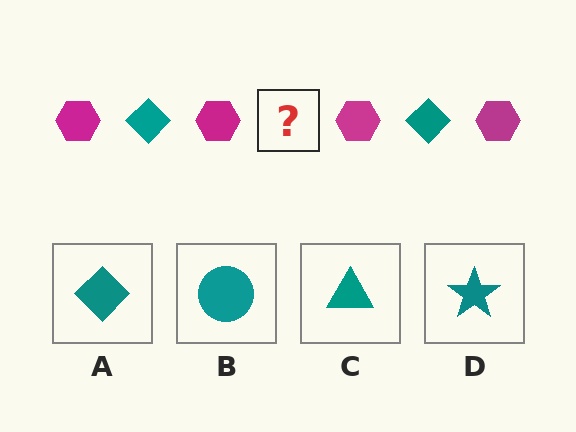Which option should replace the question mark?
Option A.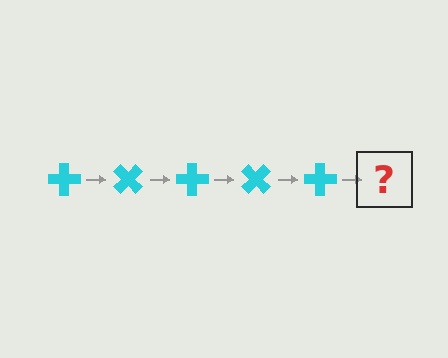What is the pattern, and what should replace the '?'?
The pattern is that the cross rotates 45 degrees each step. The '?' should be a cyan cross rotated 225 degrees.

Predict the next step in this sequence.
The next step is a cyan cross rotated 225 degrees.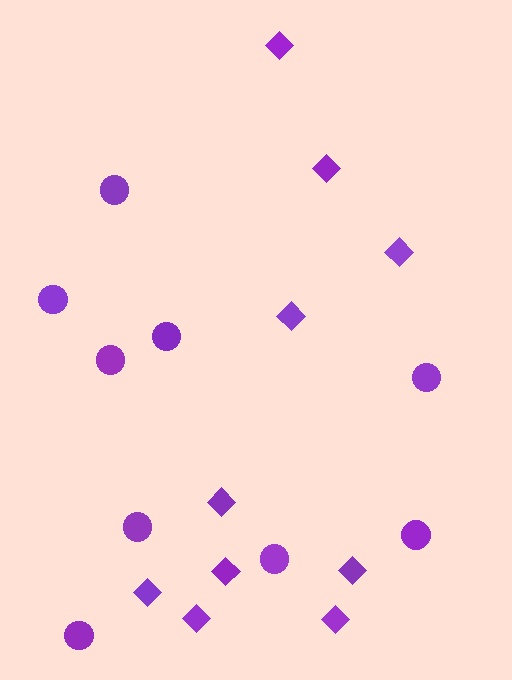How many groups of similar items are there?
There are 2 groups: one group of circles (9) and one group of diamonds (10).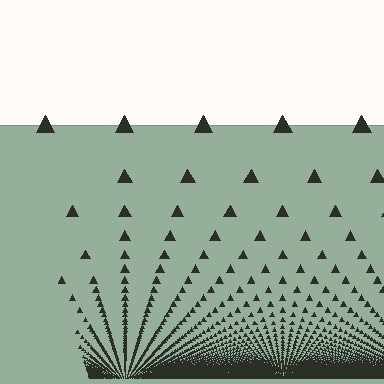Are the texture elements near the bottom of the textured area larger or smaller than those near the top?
Smaller. The gradient is inverted — elements near the bottom are smaller and denser.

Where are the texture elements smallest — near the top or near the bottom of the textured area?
Near the bottom.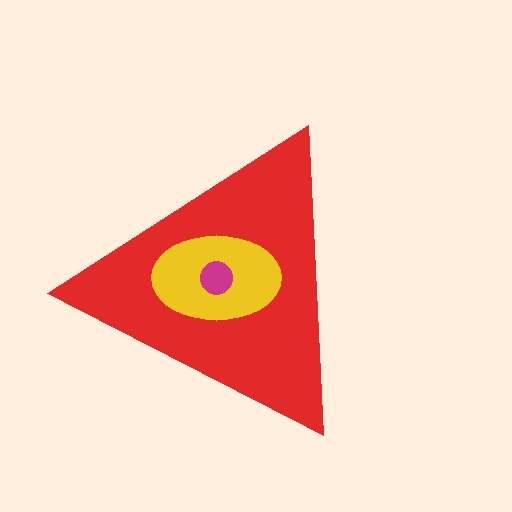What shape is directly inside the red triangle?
The yellow ellipse.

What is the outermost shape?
The red triangle.